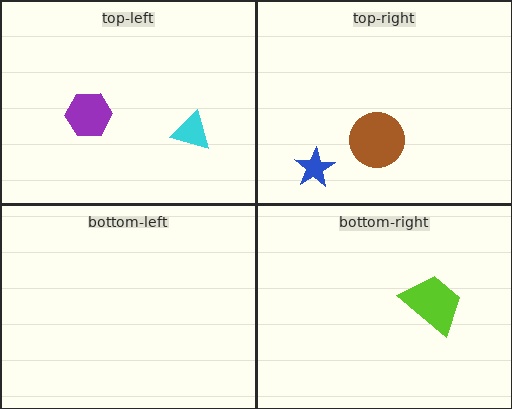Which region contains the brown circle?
The top-right region.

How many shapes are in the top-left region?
2.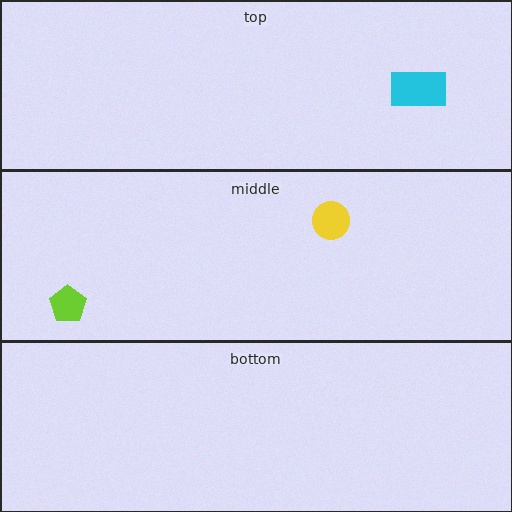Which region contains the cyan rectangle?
The top region.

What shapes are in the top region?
The cyan rectangle.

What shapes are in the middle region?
The lime pentagon, the yellow circle.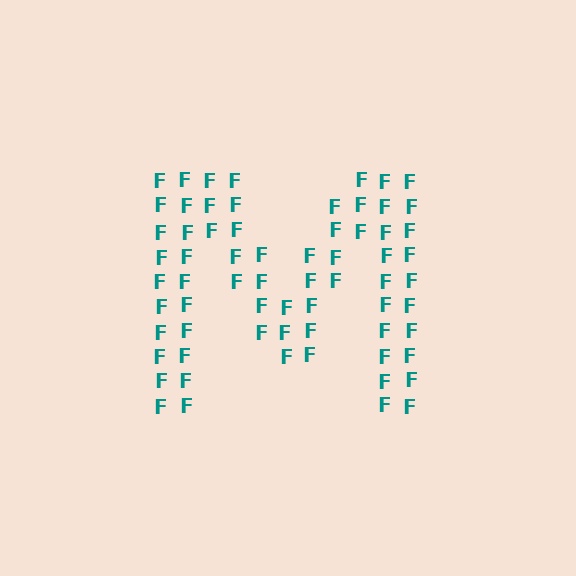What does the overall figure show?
The overall figure shows the letter M.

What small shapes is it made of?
It is made of small letter F's.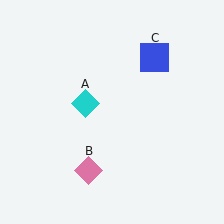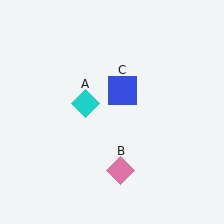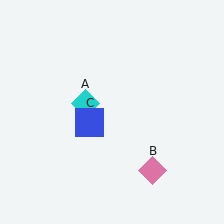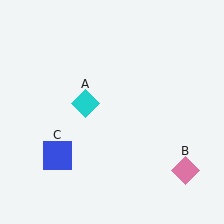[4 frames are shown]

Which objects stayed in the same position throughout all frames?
Cyan diamond (object A) remained stationary.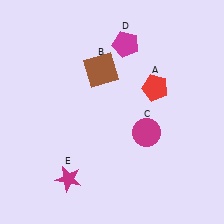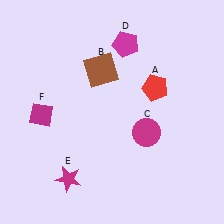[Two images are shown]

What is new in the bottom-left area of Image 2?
A magenta diamond (F) was added in the bottom-left area of Image 2.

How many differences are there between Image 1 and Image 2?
There is 1 difference between the two images.